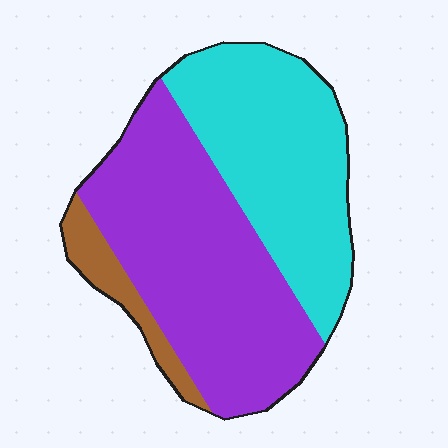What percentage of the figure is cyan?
Cyan covers around 40% of the figure.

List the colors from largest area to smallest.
From largest to smallest: purple, cyan, brown.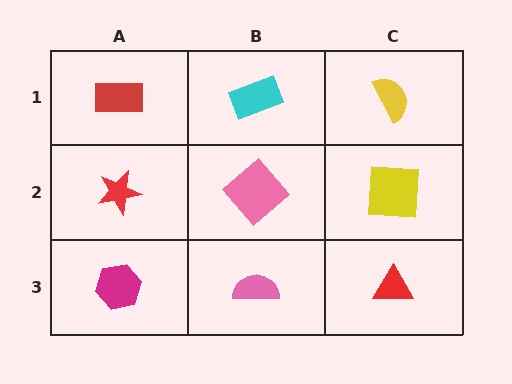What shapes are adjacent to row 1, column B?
A pink diamond (row 2, column B), a red rectangle (row 1, column A), a yellow semicircle (row 1, column C).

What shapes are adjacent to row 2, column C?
A yellow semicircle (row 1, column C), a red triangle (row 3, column C), a pink diamond (row 2, column B).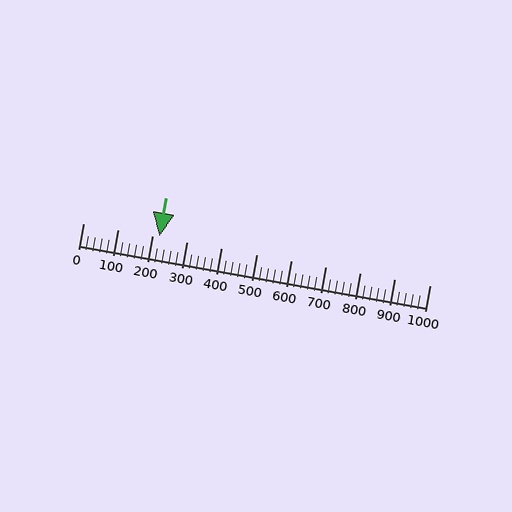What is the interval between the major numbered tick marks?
The major tick marks are spaced 100 units apart.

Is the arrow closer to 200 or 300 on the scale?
The arrow is closer to 200.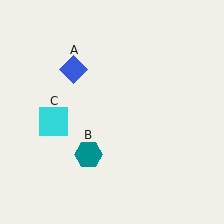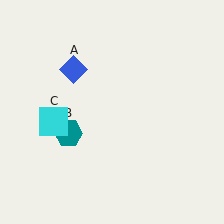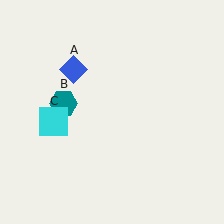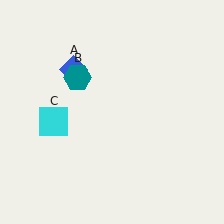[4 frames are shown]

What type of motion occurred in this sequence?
The teal hexagon (object B) rotated clockwise around the center of the scene.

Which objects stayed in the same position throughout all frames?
Blue diamond (object A) and cyan square (object C) remained stationary.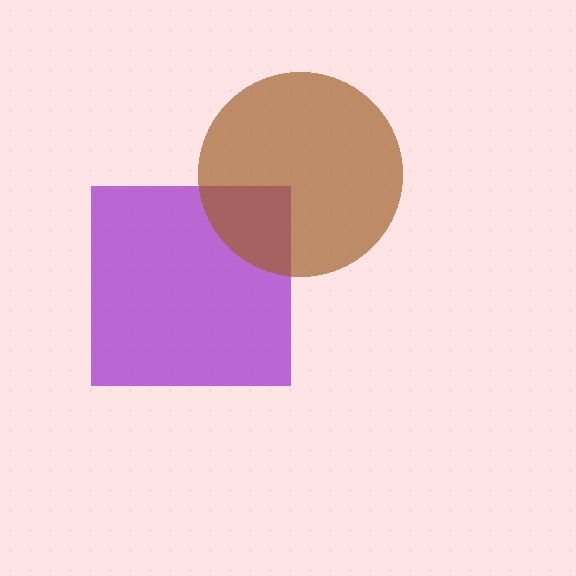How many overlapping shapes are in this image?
There are 2 overlapping shapes in the image.